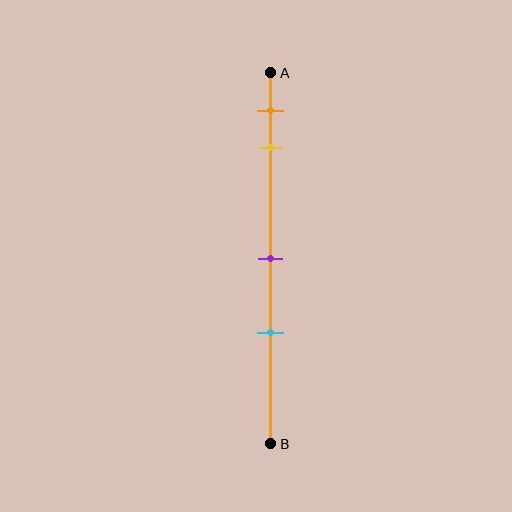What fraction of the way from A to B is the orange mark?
The orange mark is approximately 10% (0.1) of the way from A to B.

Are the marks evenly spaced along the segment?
No, the marks are not evenly spaced.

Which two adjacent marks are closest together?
The orange and yellow marks are the closest adjacent pair.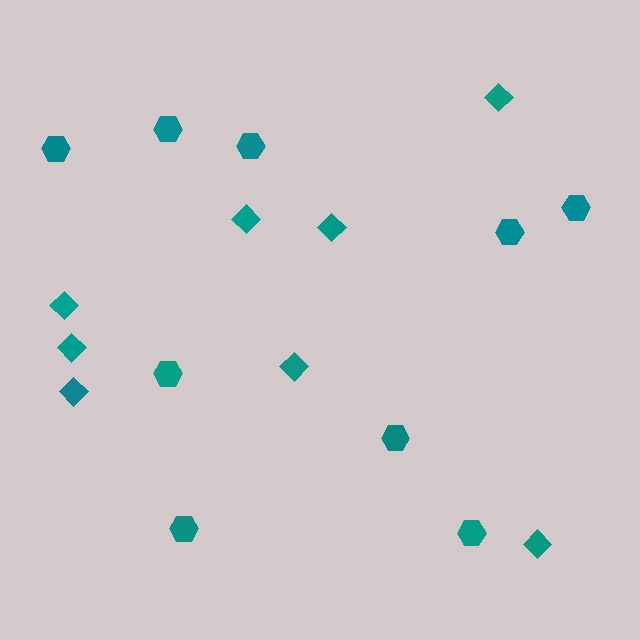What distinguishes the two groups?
There are 2 groups: one group of diamonds (8) and one group of hexagons (9).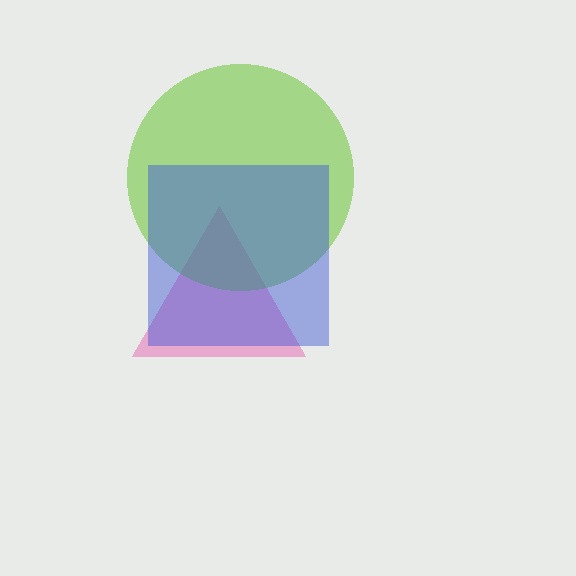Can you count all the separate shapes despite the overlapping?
Yes, there are 3 separate shapes.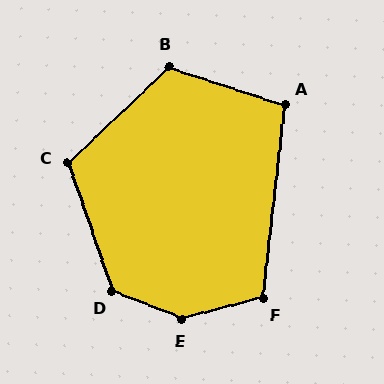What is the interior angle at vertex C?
Approximately 114 degrees (obtuse).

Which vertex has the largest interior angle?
E, at approximately 144 degrees.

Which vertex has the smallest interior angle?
A, at approximately 102 degrees.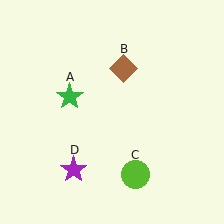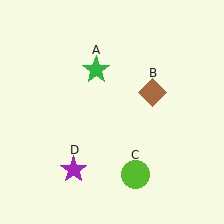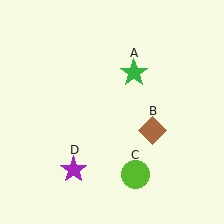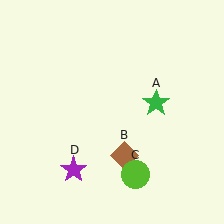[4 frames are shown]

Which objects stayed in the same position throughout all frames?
Lime circle (object C) and purple star (object D) remained stationary.